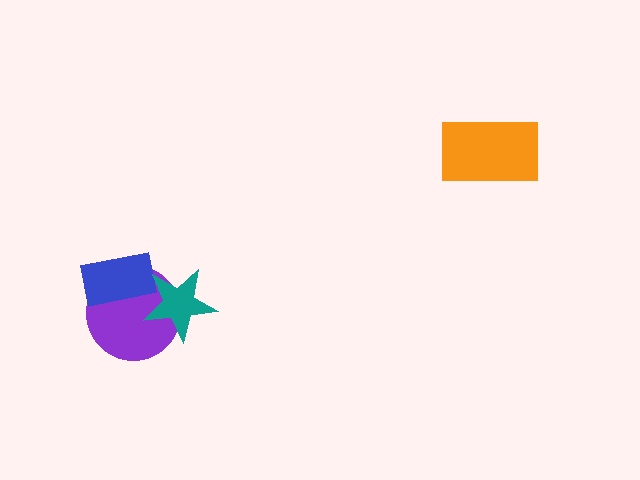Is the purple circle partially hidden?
Yes, it is partially covered by another shape.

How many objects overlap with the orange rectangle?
0 objects overlap with the orange rectangle.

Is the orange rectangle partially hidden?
No, no other shape covers it.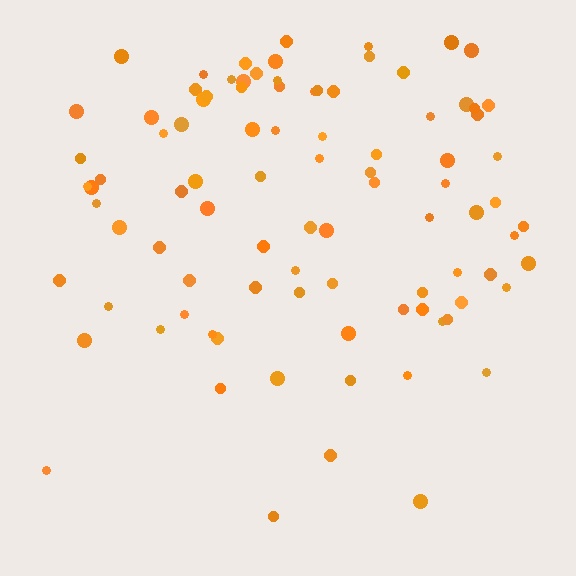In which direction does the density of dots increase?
From bottom to top, with the top side densest.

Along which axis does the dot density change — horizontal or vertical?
Vertical.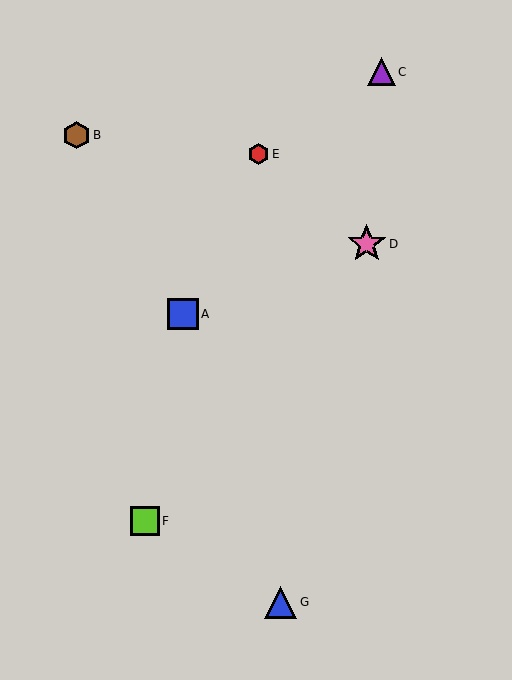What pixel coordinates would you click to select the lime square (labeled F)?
Click at (145, 521) to select the lime square F.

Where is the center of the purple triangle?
The center of the purple triangle is at (381, 72).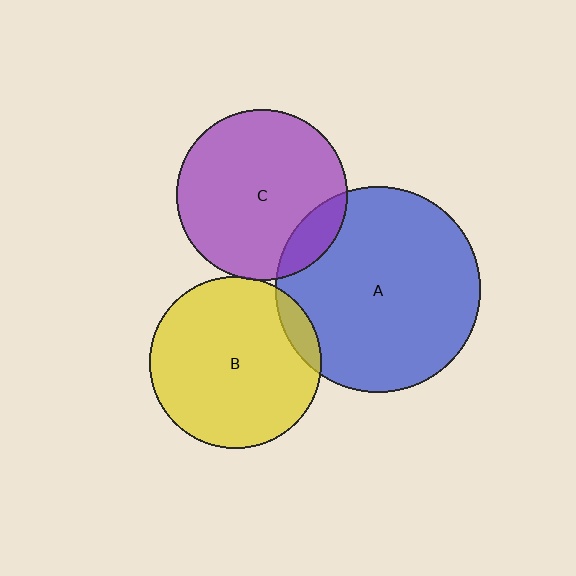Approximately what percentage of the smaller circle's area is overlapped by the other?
Approximately 15%.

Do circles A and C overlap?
Yes.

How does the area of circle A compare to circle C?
Approximately 1.4 times.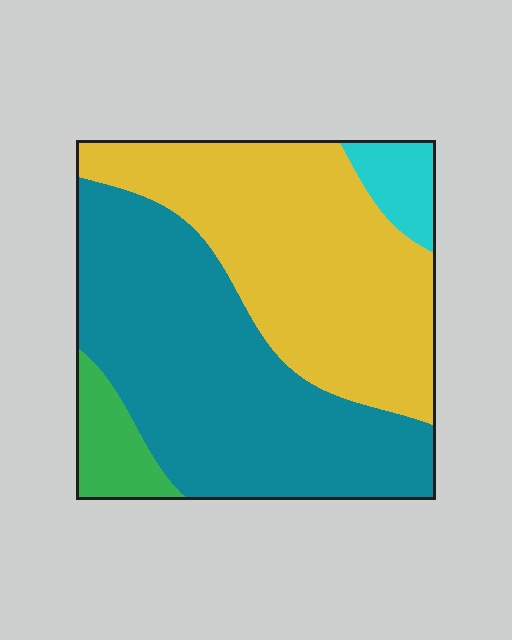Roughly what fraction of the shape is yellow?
Yellow covers roughly 40% of the shape.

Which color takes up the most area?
Teal, at roughly 45%.